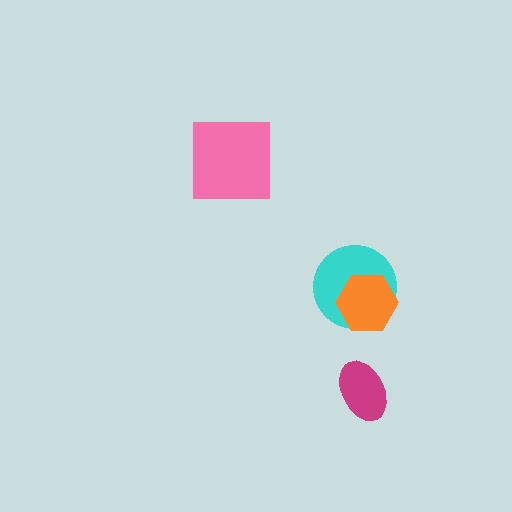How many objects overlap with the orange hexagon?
1 object overlaps with the orange hexagon.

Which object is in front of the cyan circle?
The orange hexagon is in front of the cyan circle.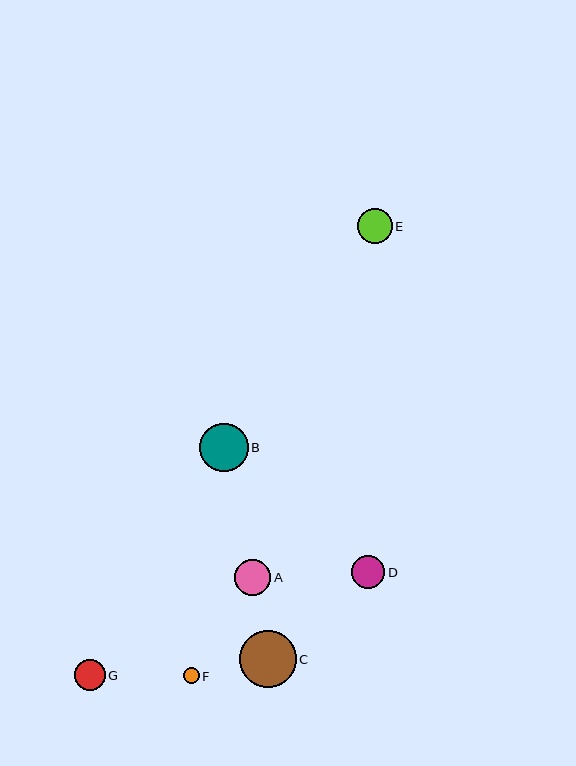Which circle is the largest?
Circle C is the largest with a size of approximately 57 pixels.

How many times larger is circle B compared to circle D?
Circle B is approximately 1.5 times the size of circle D.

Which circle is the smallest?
Circle F is the smallest with a size of approximately 16 pixels.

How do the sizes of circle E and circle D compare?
Circle E and circle D are approximately the same size.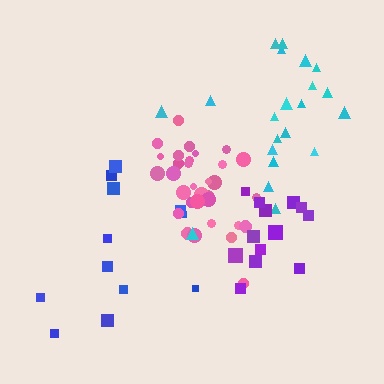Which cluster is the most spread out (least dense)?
Blue.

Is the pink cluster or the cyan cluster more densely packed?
Pink.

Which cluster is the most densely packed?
Pink.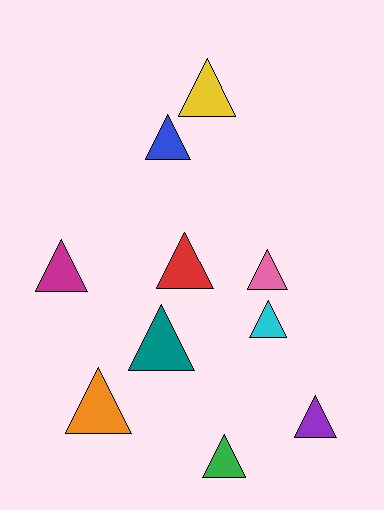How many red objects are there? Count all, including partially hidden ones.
There is 1 red object.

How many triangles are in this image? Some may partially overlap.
There are 10 triangles.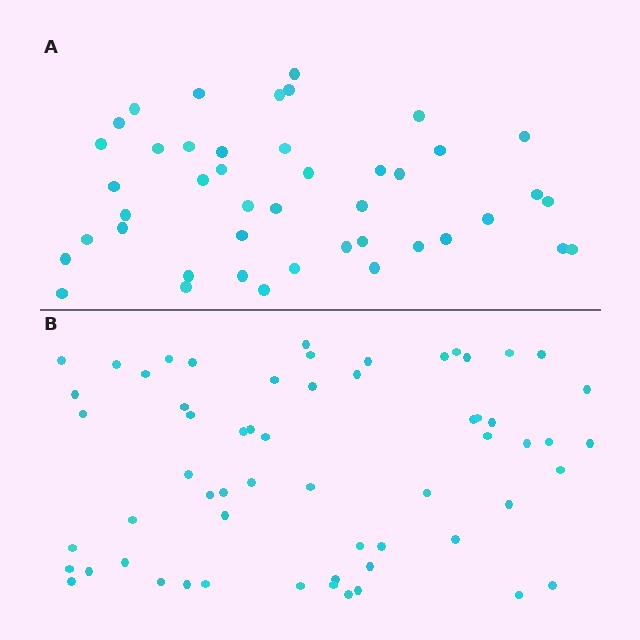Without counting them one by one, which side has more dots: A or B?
Region B (the bottom region) has more dots.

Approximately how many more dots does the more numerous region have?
Region B has approximately 15 more dots than region A.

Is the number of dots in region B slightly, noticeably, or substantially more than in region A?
Region B has noticeably more, but not dramatically so. The ratio is roughly 1.4 to 1.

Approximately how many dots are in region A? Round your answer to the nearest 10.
About 40 dots. (The exact count is 44, which rounds to 40.)